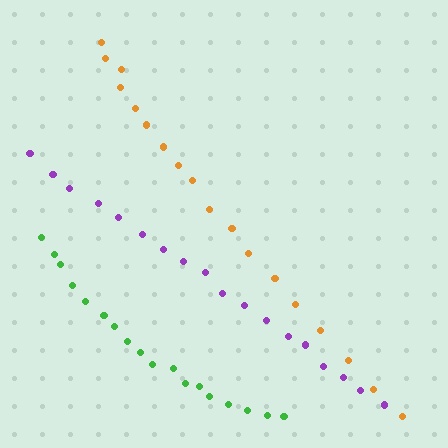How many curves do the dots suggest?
There are 3 distinct paths.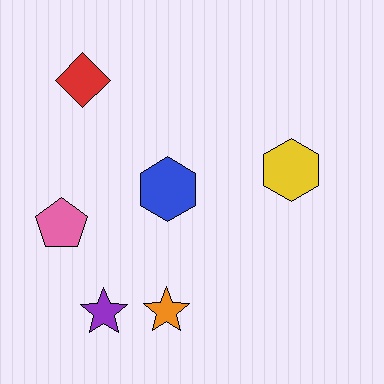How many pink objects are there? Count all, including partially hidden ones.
There is 1 pink object.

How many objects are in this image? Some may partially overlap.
There are 6 objects.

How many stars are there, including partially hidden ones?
There are 2 stars.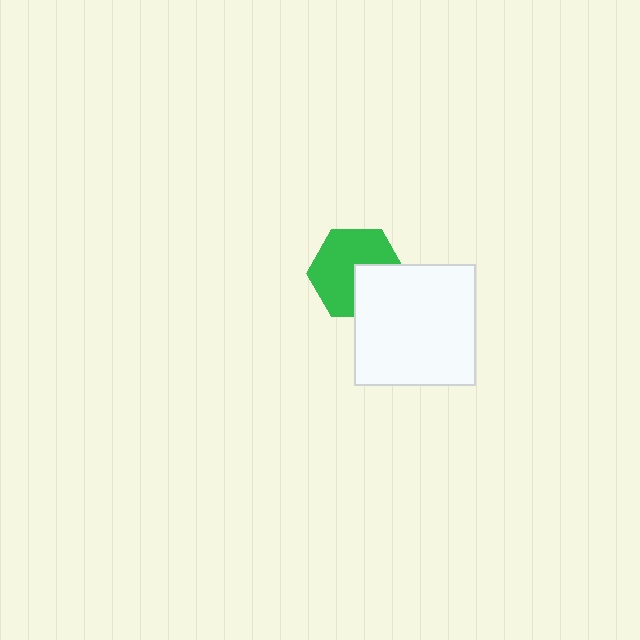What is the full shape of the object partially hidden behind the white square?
The partially hidden object is a green hexagon.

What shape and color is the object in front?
The object in front is a white square.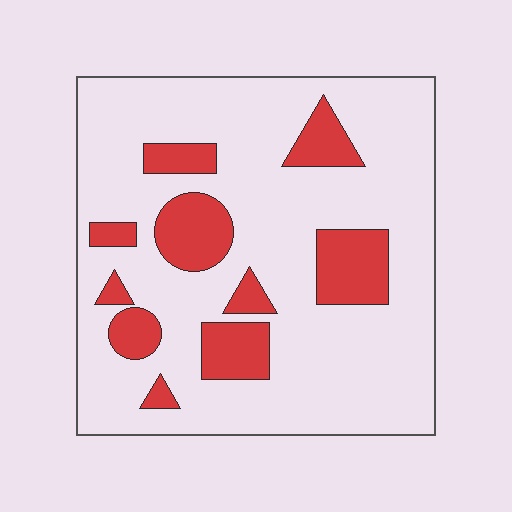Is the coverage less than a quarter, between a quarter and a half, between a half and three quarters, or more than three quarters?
Less than a quarter.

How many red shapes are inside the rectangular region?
10.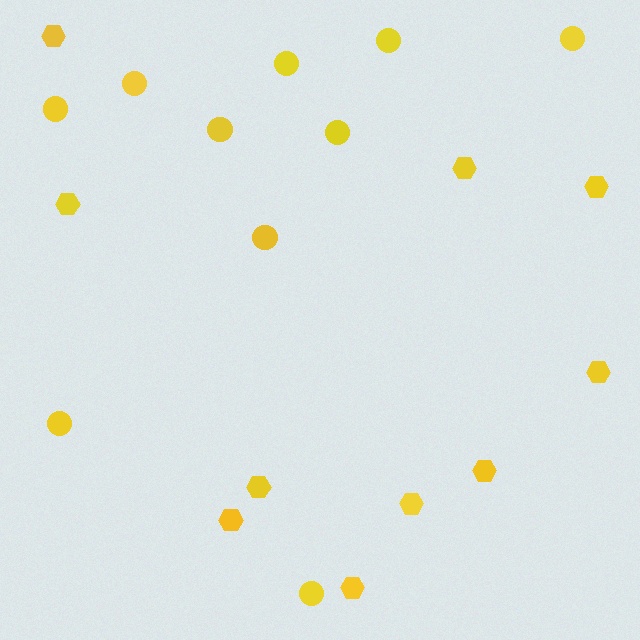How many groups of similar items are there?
There are 2 groups: one group of hexagons (10) and one group of circles (10).